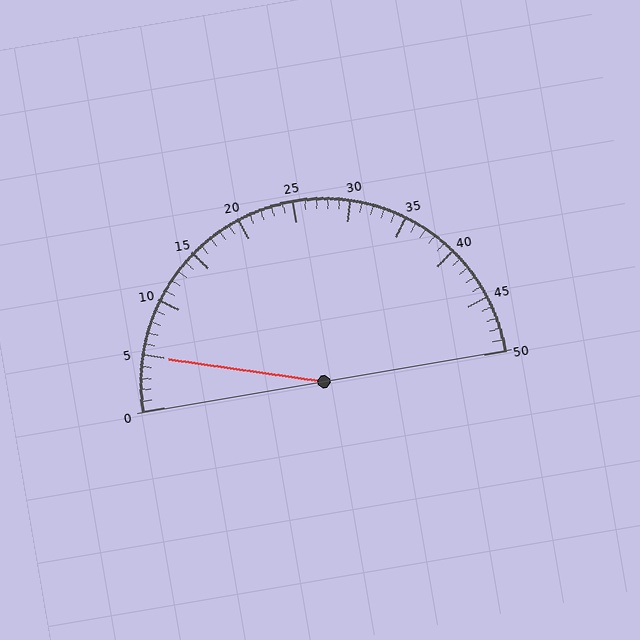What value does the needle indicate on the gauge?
The needle indicates approximately 5.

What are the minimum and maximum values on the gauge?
The gauge ranges from 0 to 50.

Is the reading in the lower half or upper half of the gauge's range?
The reading is in the lower half of the range (0 to 50).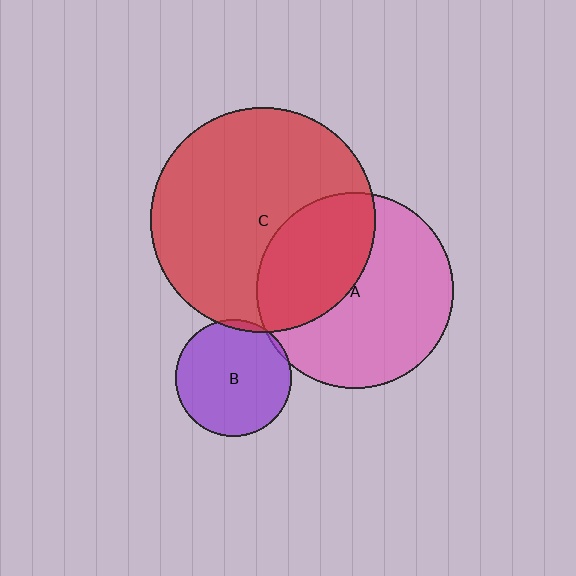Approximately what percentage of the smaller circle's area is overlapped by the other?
Approximately 5%.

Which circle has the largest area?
Circle C (red).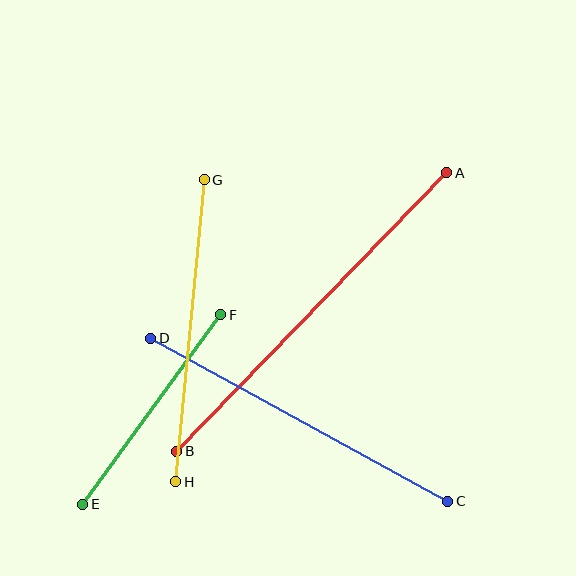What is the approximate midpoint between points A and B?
The midpoint is at approximately (312, 312) pixels.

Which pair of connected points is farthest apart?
Points A and B are farthest apart.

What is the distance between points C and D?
The distance is approximately 339 pixels.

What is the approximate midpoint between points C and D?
The midpoint is at approximately (299, 420) pixels.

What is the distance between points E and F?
The distance is approximately 234 pixels.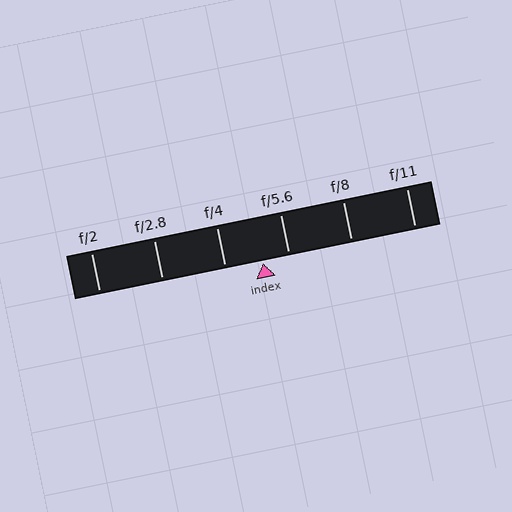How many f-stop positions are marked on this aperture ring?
There are 6 f-stop positions marked.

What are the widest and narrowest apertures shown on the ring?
The widest aperture shown is f/2 and the narrowest is f/11.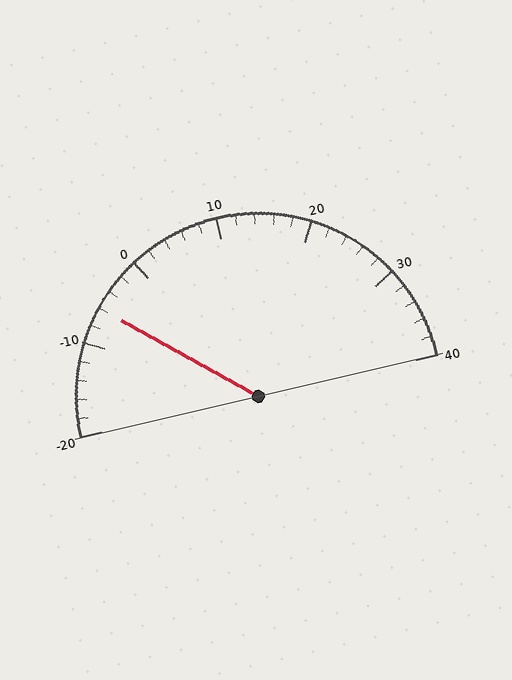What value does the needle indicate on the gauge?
The needle indicates approximately -6.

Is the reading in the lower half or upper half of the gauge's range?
The reading is in the lower half of the range (-20 to 40).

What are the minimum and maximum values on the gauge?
The gauge ranges from -20 to 40.